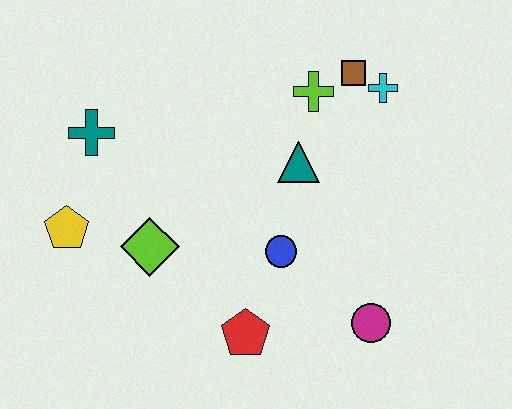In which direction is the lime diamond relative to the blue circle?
The lime diamond is to the left of the blue circle.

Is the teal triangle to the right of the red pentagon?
Yes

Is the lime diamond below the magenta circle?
No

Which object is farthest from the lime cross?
The yellow pentagon is farthest from the lime cross.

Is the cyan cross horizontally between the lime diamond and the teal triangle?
No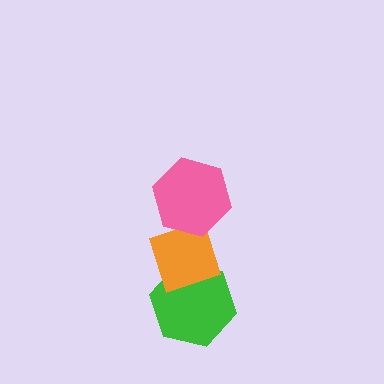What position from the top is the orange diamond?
The orange diamond is 2nd from the top.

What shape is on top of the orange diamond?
The pink hexagon is on top of the orange diamond.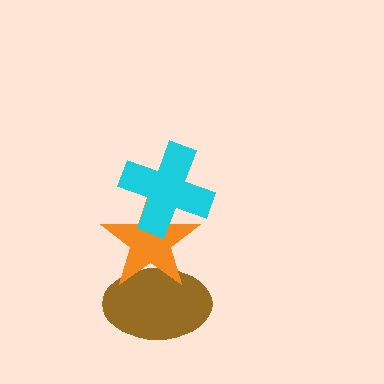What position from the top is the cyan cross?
The cyan cross is 1st from the top.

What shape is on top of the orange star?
The cyan cross is on top of the orange star.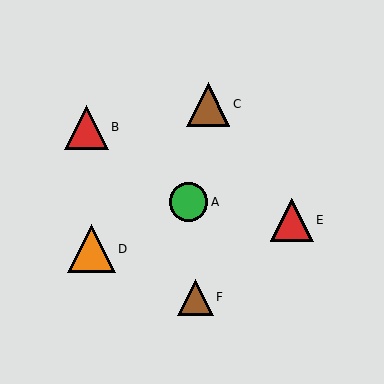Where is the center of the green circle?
The center of the green circle is at (189, 202).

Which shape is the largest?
The orange triangle (labeled D) is the largest.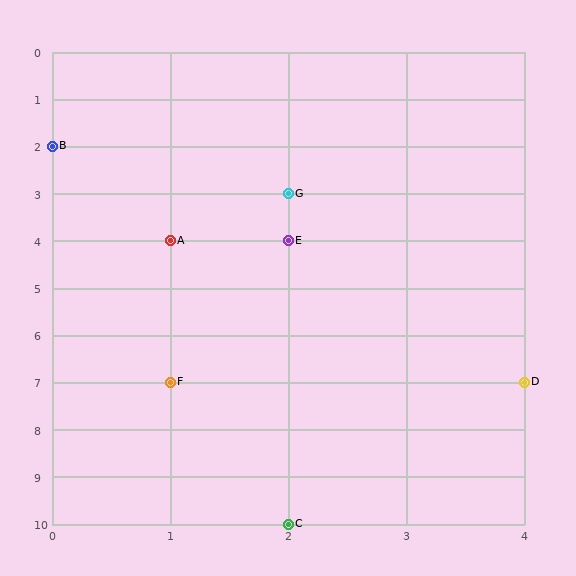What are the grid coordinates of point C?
Point C is at grid coordinates (2, 10).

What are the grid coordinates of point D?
Point D is at grid coordinates (4, 7).